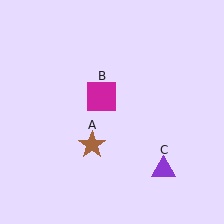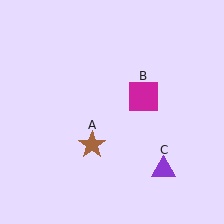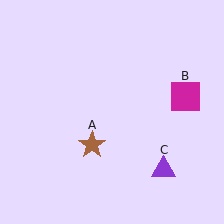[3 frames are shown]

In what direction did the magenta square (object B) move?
The magenta square (object B) moved right.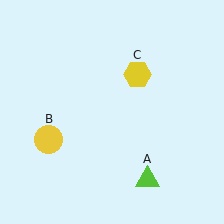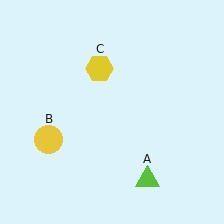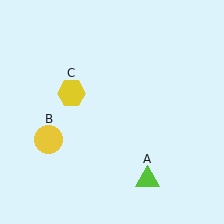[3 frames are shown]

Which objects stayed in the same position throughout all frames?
Lime triangle (object A) and yellow circle (object B) remained stationary.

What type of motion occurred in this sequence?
The yellow hexagon (object C) rotated counterclockwise around the center of the scene.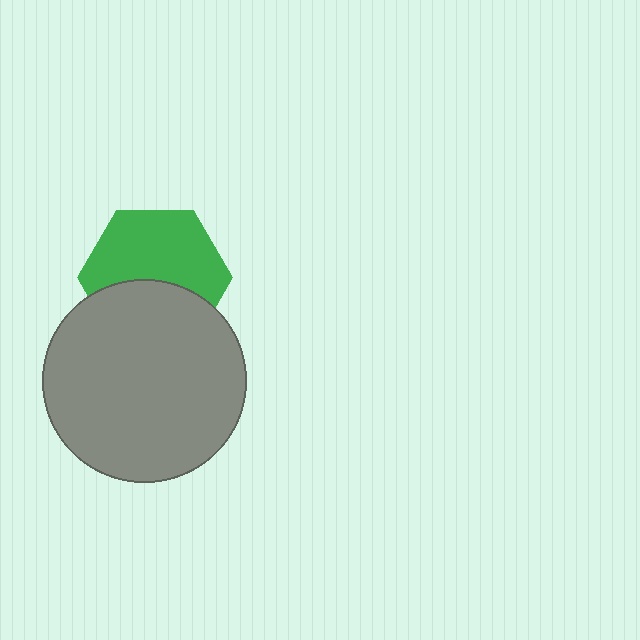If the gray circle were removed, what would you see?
You would see the complete green hexagon.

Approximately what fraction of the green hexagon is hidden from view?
Roughly 41% of the green hexagon is hidden behind the gray circle.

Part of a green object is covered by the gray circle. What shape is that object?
It is a hexagon.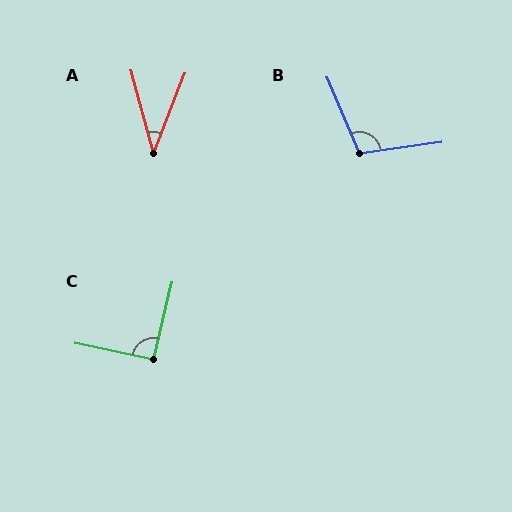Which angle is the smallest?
A, at approximately 37 degrees.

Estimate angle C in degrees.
Approximately 91 degrees.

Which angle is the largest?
B, at approximately 105 degrees.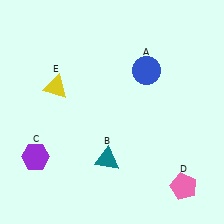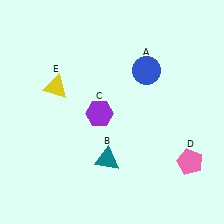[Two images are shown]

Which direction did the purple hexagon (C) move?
The purple hexagon (C) moved right.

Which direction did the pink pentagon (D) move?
The pink pentagon (D) moved up.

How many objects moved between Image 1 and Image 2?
2 objects moved between the two images.